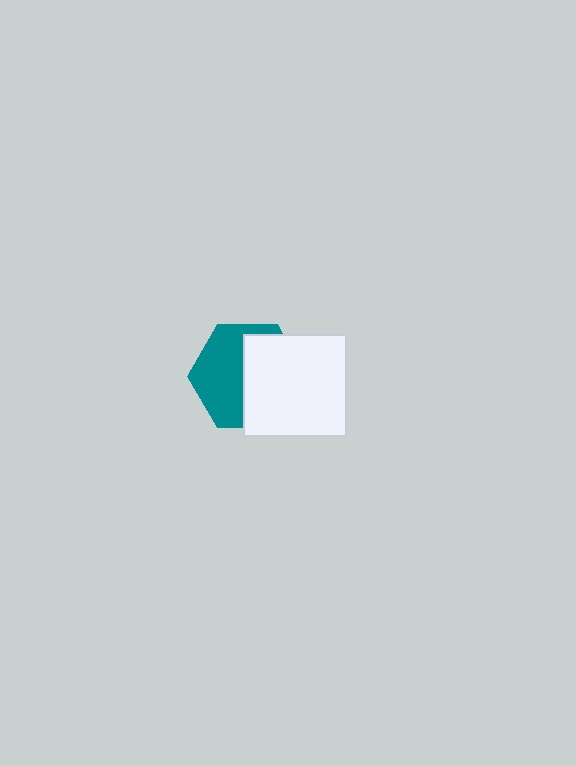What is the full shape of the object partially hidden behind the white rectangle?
The partially hidden object is a teal hexagon.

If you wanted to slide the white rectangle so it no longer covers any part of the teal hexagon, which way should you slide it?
Slide it right — that is the most direct way to separate the two shapes.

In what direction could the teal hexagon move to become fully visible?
The teal hexagon could move left. That would shift it out from behind the white rectangle entirely.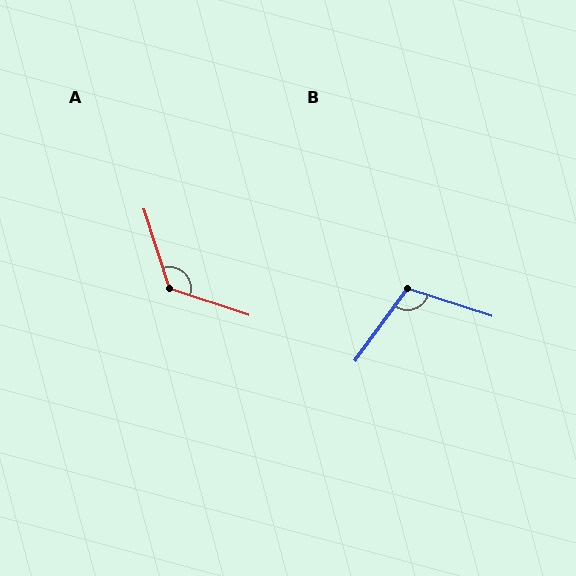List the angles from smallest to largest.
B (108°), A (126°).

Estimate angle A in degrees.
Approximately 126 degrees.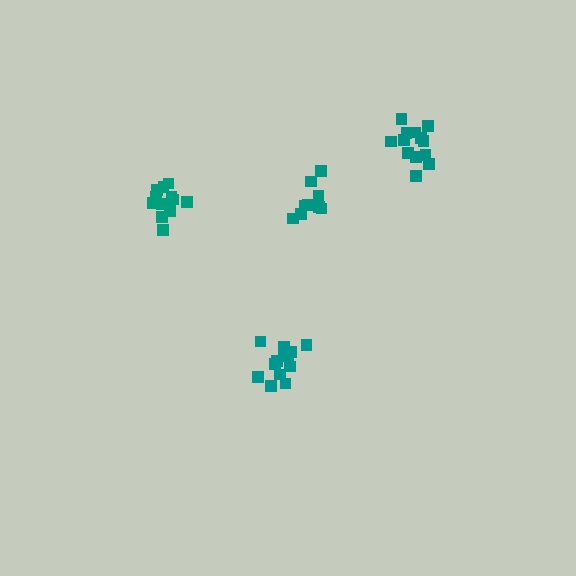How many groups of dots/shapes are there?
There are 4 groups.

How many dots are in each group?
Group 1: 12 dots, Group 2: 9 dots, Group 3: 14 dots, Group 4: 13 dots (48 total).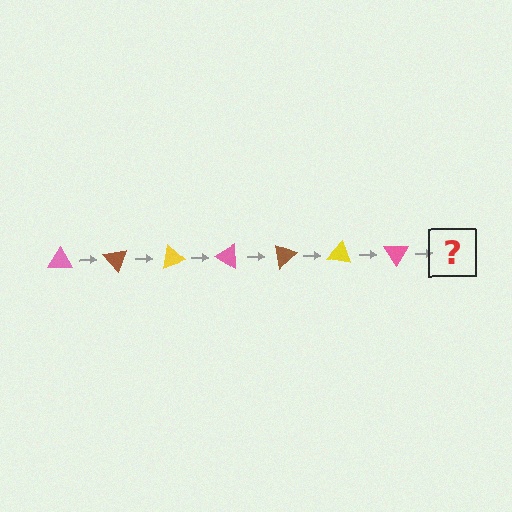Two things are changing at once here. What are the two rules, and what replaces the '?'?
The two rules are that it rotates 50 degrees each step and the color cycles through pink, brown, and yellow. The '?' should be a brown triangle, rotated 350 degrees from the start.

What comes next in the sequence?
The next element should be a brown triangle, rotated 350 degrees from the start.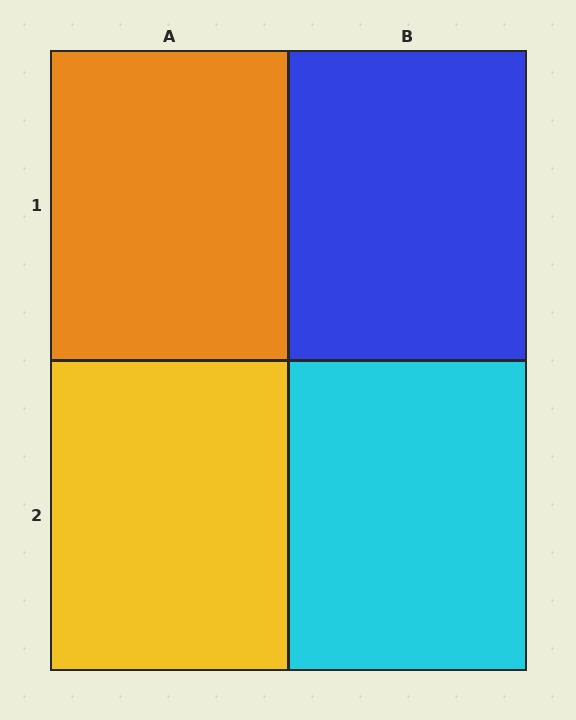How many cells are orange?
1 cell is orange.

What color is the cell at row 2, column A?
Yellow.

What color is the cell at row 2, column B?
Cyan.